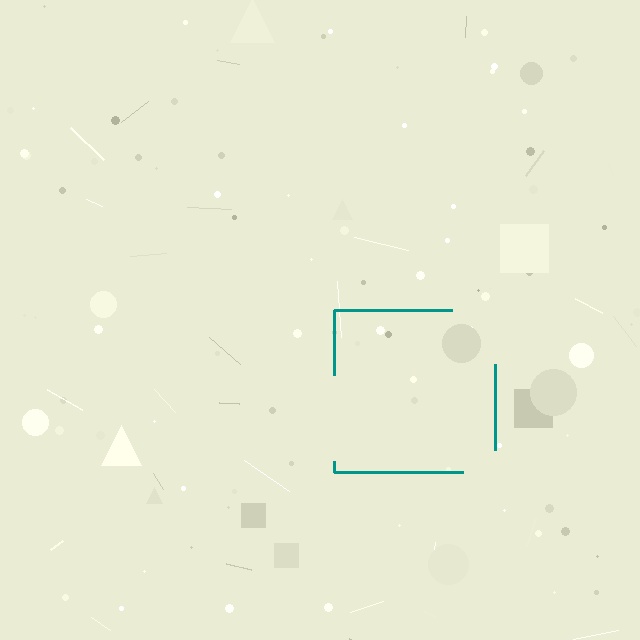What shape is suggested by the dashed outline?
The dashed outline suggests a square.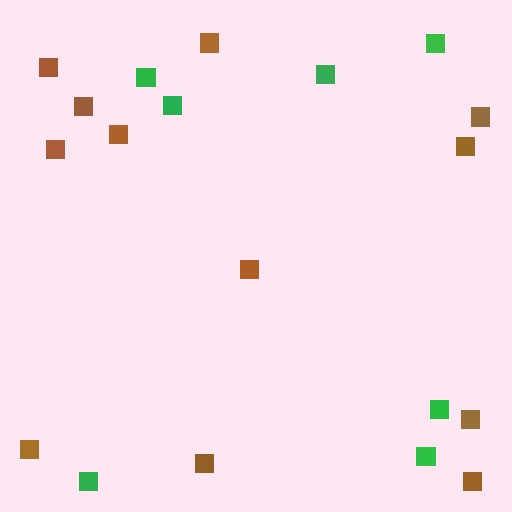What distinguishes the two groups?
There are 2 groups: one group of green squares (7) and one group of brown squares (12).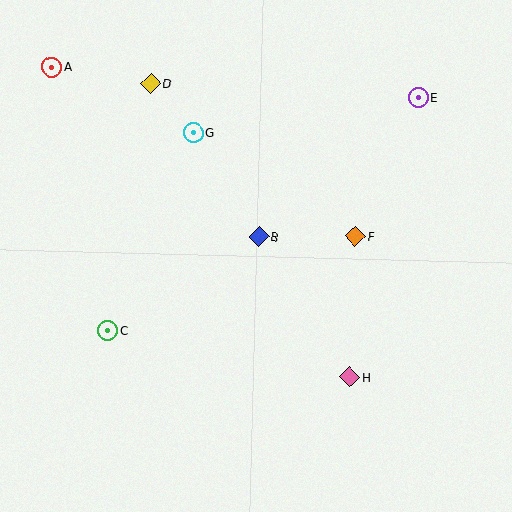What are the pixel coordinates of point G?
Point G is at (194, 132).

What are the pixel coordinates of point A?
Point A is at (51, 67).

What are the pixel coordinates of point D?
Point D is at (151, 83).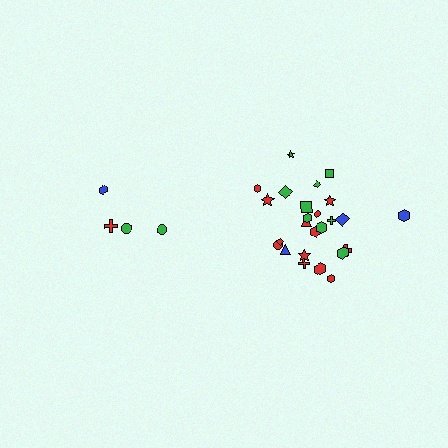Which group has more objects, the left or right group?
The right group.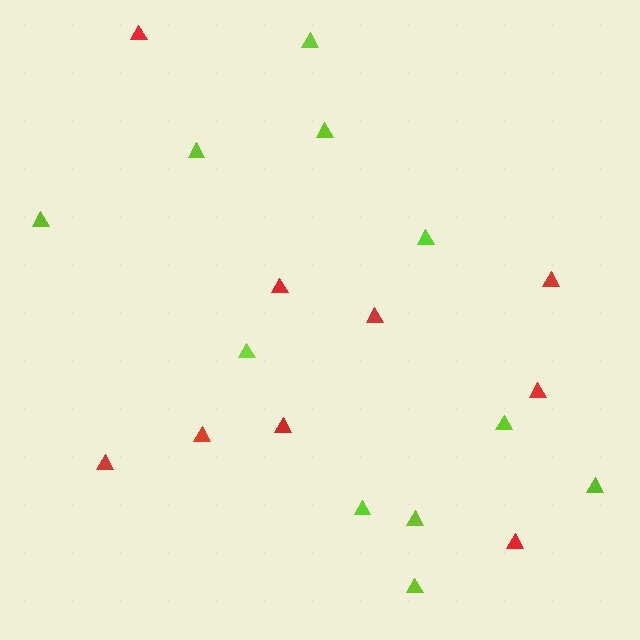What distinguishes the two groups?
There are 2 groups: one group of lime triangles (11) and one group of red triangles (9).